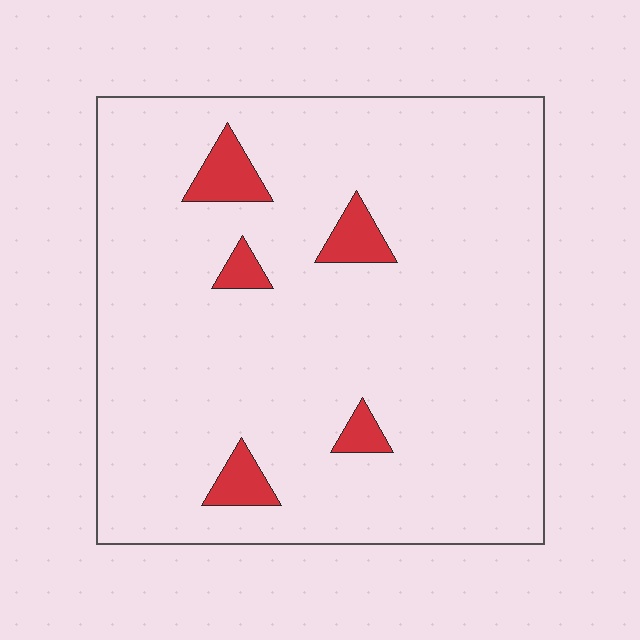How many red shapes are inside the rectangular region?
5.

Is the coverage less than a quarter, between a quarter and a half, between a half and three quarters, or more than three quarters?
Less than a quarter.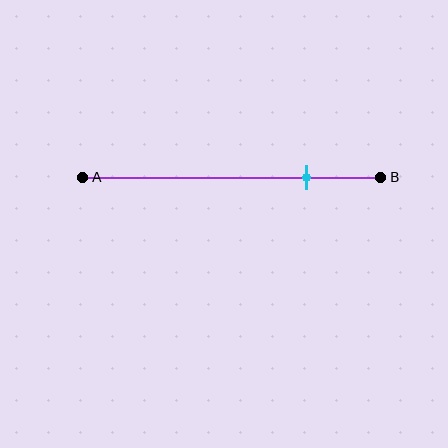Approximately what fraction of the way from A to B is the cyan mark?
The cyan mark is approximately 75% of the way from A to B.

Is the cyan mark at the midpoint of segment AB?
No, the mark is at about 75% from A, not at the 50% midpoint.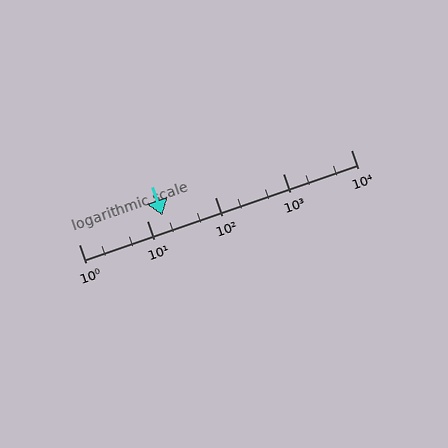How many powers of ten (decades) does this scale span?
The scale spans 4 decades, from 1 to 10000.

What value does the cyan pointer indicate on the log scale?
The pointer indicates approximately 17.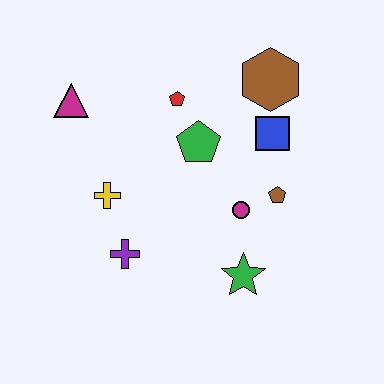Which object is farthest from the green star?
The magenta triangle is farthest from the green star.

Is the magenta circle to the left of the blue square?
Yes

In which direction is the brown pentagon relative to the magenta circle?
The brown pentagon is to the right of the magenta circle.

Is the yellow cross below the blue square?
Yes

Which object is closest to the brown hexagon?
The blue square is closest to the brown hexagon.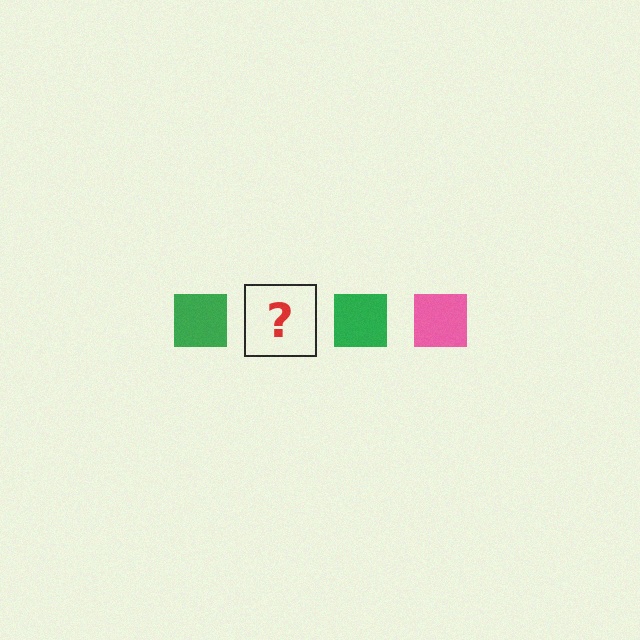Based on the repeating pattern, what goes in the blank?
The blank should be a pink square.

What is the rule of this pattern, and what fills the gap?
The rule is that the pattern cycles through green, pink squares. The gap should be filled with a pink square.